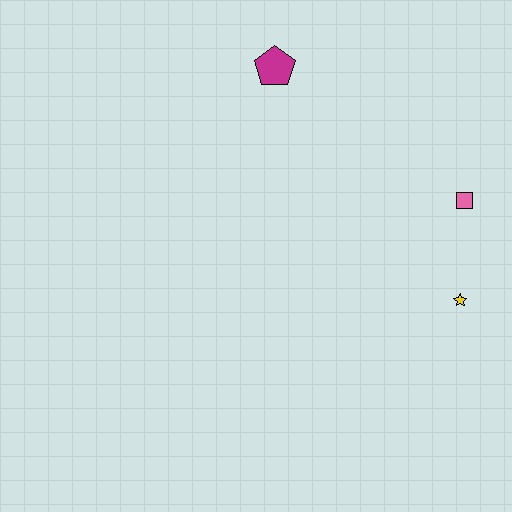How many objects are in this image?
There are 3 objects.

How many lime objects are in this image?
There are no lime objects.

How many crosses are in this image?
There are no crosses.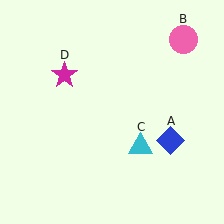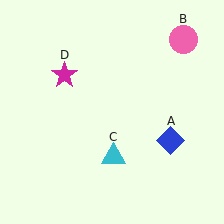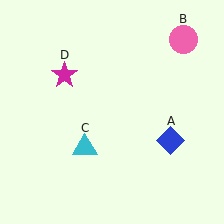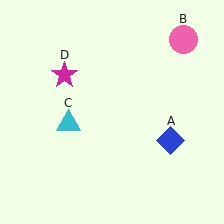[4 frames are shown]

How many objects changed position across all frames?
1 object changed position: cyan triangle (object C).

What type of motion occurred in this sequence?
The cyan triangle (object C) rotated clockwise around the center of the scene.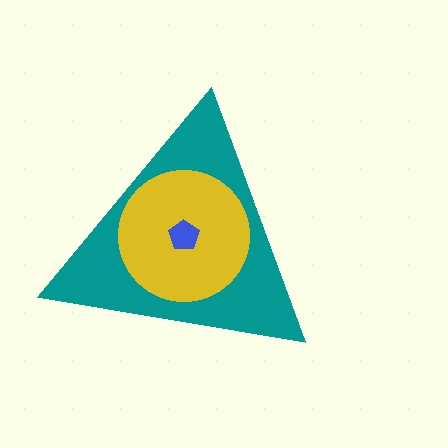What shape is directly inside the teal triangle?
The yellow circle.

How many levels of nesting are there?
3.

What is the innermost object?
The blue pentagon.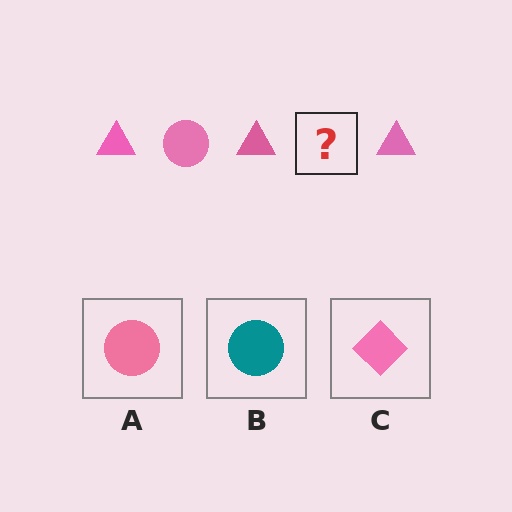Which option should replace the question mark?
Option A.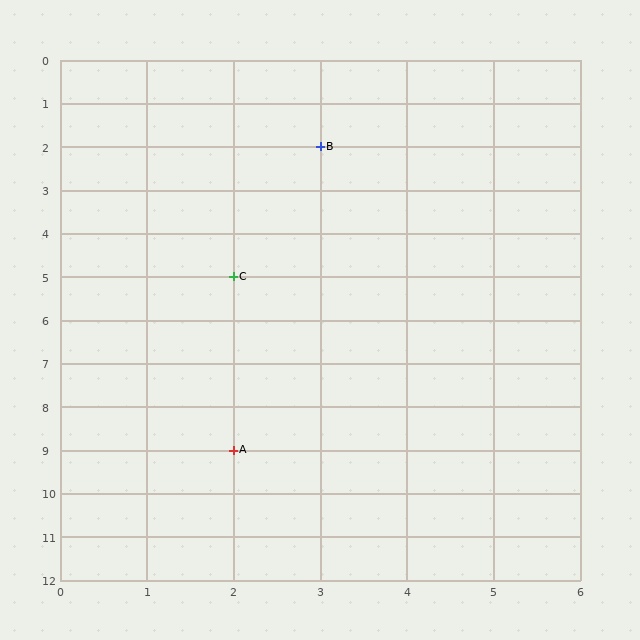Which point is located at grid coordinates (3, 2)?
Point B is at (3, 2).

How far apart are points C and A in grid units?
Points C and A are 4 rows apart.